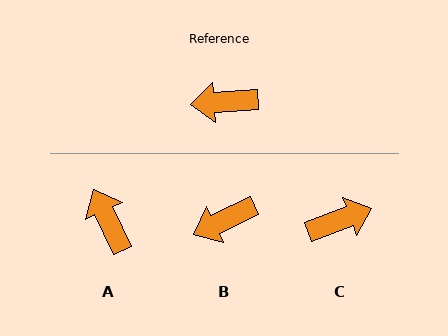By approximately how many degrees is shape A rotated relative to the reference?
Approximately 69 degrees clockwise.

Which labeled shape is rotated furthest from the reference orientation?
C, about 164 degrees away.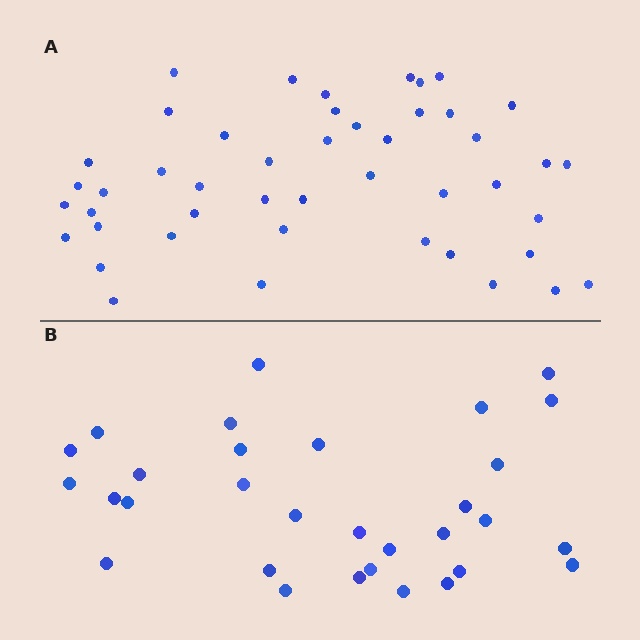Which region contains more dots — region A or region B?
Region A (the top region) has more dots.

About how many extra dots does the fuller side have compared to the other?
Region A has approximately 15 more dots than region B.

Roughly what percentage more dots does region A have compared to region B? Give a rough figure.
About 50% more.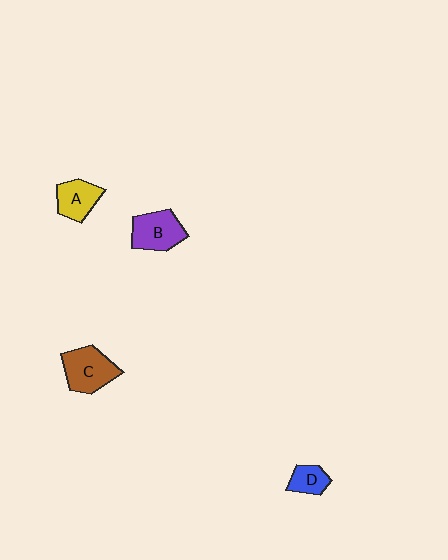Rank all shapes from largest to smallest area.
From largest to smallest: C (brown), B (purple), A (yellow), D (blue).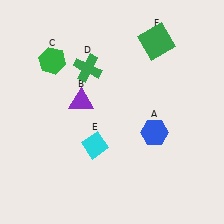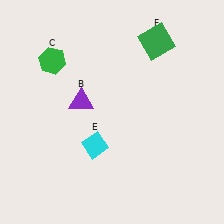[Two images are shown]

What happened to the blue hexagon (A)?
The blue hexagon (A) was removed in Image 2. It was in the bottom-right area of Image 1.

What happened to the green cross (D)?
The green cross (D) was removed in Image 2. It was in the top-left area of Image 1.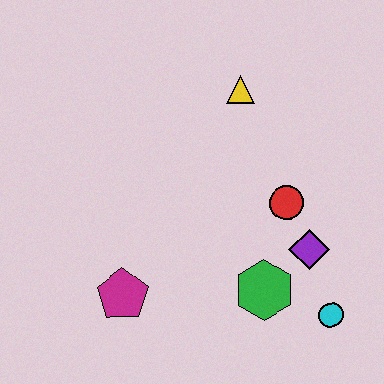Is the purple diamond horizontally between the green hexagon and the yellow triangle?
No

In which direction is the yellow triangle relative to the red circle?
The yellow triangle is above the red circle.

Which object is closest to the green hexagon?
The purple diamond is closest to the green hexagon.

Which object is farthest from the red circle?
The magenta pentagon is farthest from the red circle.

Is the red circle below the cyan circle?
No